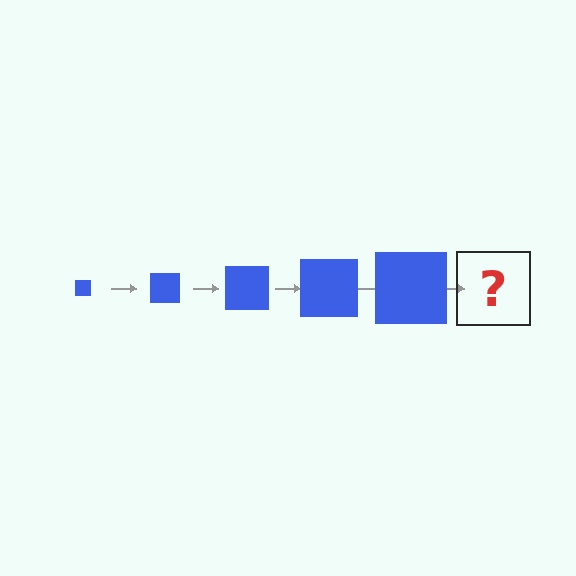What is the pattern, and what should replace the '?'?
The pattern is that the square gets progressively larger each step. The '?' should be a blue square, larger than the previous one.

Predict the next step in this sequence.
The next step is a blue square, larger than the previous one.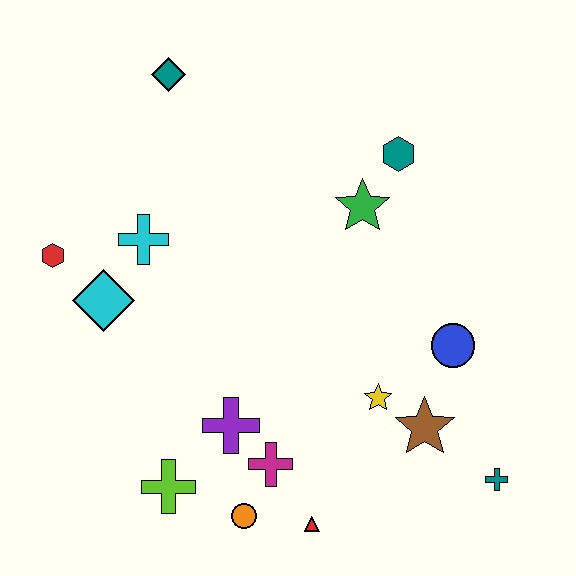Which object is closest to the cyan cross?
The cyan diamond is closest to the cyan cross.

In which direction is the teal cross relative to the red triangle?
The teal cross is to the right of the red triangle.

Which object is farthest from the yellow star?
The teal diamond is farthest from the yellow star.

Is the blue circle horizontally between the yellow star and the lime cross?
No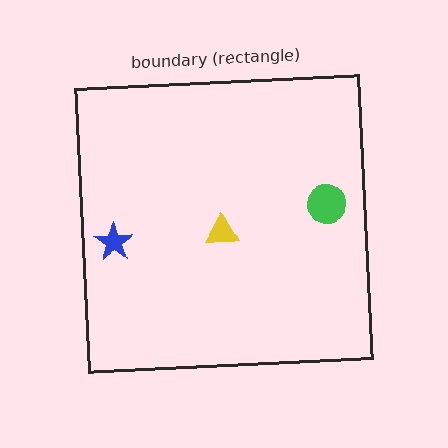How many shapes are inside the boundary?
3 inside, 0 outside.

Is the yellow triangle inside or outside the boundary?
Inside.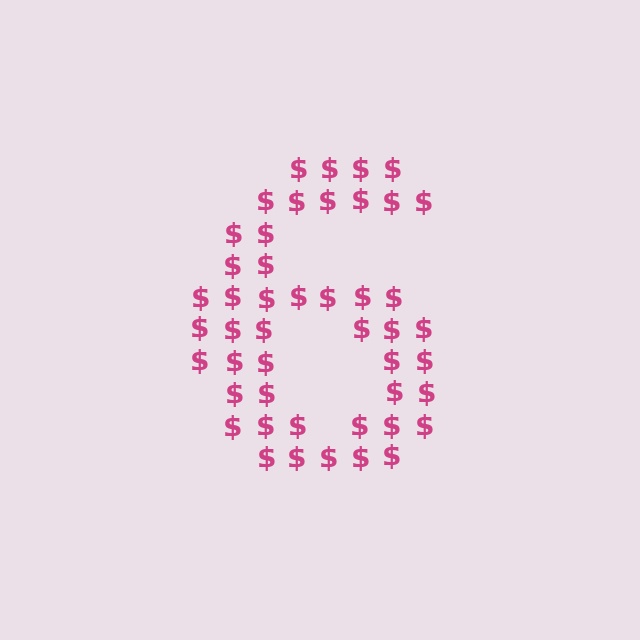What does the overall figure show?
The overall figure shows the digit 6.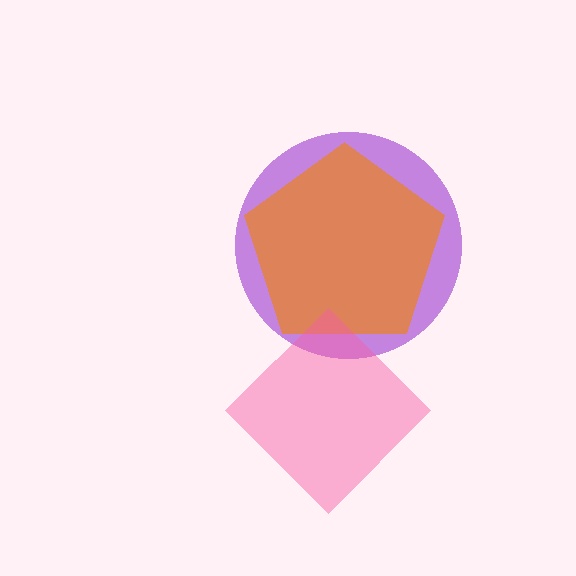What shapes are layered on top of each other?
The layered shapes are: a purple circle, an orange pentagon, a pink diamond.